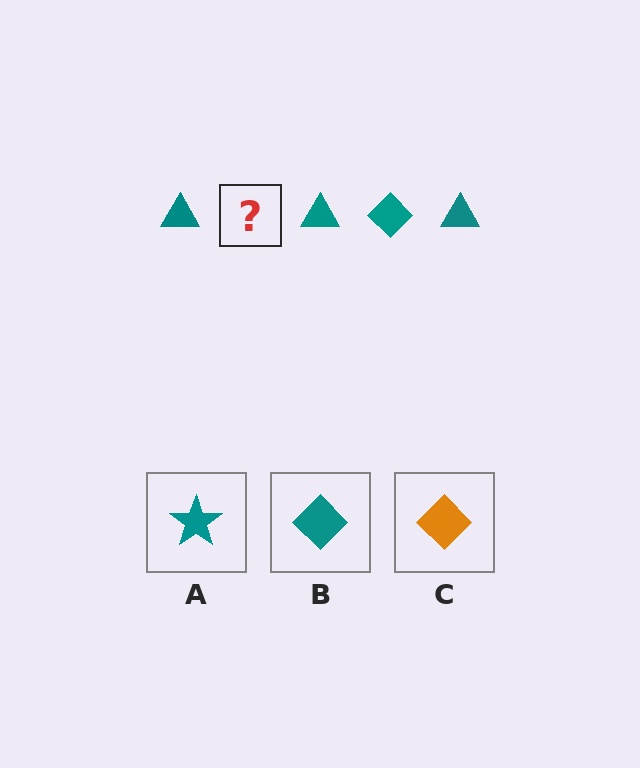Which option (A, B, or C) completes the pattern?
B.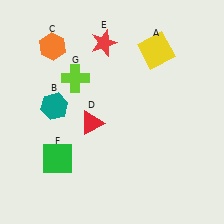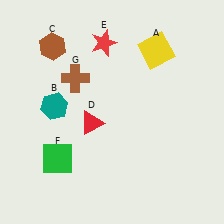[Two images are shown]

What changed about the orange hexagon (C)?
In Image 1, C is orange. In Image 2, it changed to brown.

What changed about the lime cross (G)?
In Image 1, G is lime. In Image 2, it changed to brown.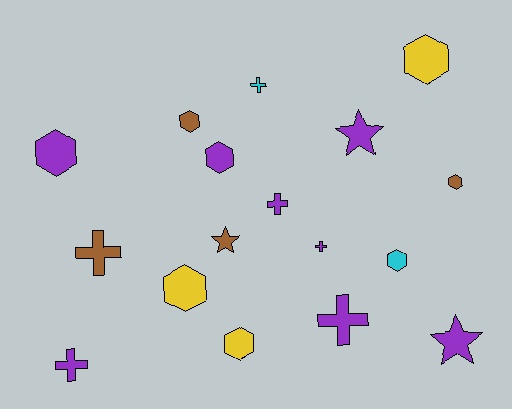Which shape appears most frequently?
Hexagon, with 8 objects.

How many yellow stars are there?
There are no yellow stars.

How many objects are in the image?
There are 17 objects.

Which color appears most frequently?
Purple, with 8 objects.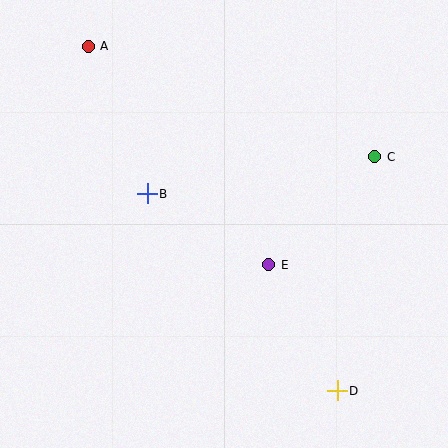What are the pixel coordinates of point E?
Point E is at (269, 265).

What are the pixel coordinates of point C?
Point C is at (375, 157).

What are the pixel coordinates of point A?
Point A is at (88, 46).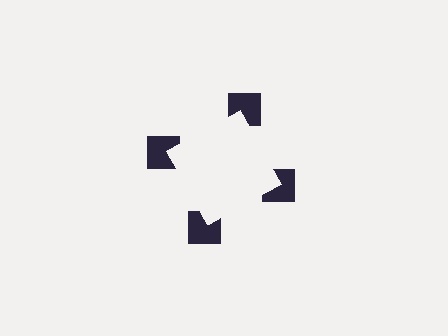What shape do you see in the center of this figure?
An illusory square — its edges are inferred from the aligned wedge cuts in the notched squares, not physically drawn.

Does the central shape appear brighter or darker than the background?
It typically appears slightly brighter than the background, even though no actual brightness change is drawn.